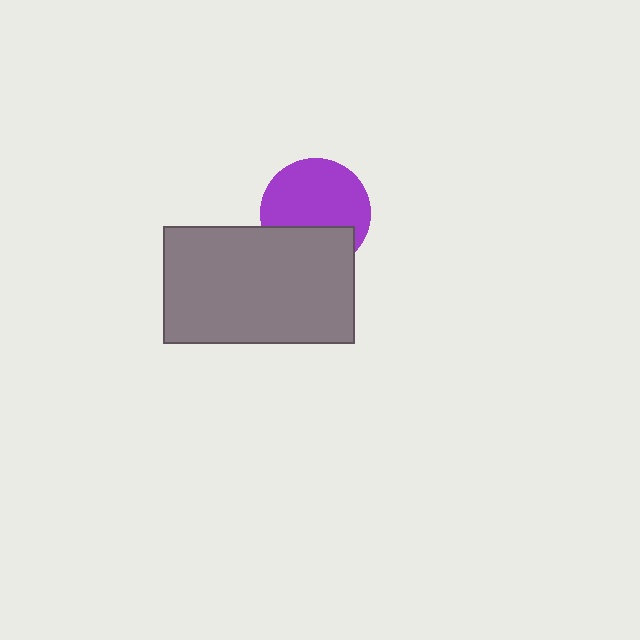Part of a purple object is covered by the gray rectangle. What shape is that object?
It is a circle.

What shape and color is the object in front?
The object in front is a gray rectangle.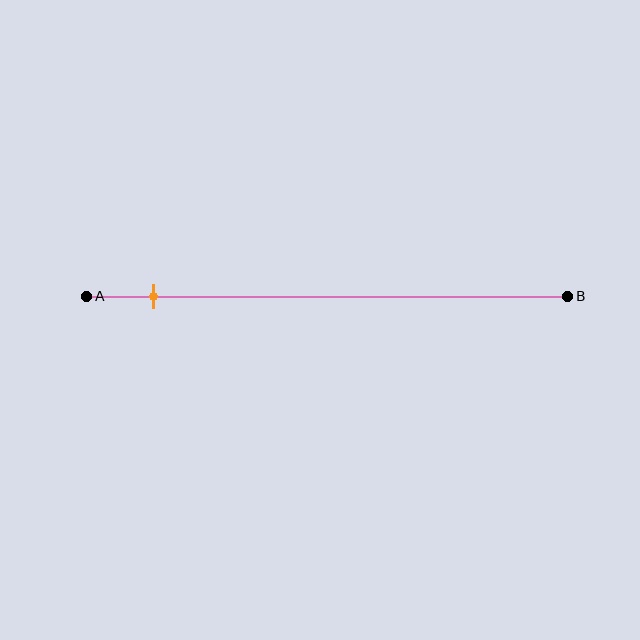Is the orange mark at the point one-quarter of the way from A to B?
No, the mark is at about 15% from A, not at the 25% one-quarter point.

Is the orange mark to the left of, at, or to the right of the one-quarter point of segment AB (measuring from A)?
The orange mark is to the left of the one-quarter point of segment AB.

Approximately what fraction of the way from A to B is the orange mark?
The orange mark is approximately 15% of the way from A to B.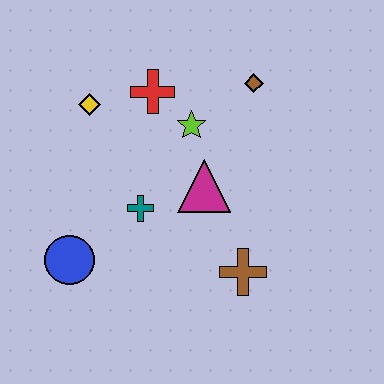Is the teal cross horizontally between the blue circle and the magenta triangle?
Yes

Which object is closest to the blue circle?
The teal cross is closest to the blue circle.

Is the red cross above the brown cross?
Yes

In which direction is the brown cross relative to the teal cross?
The brown cross is to the right of the teal cross.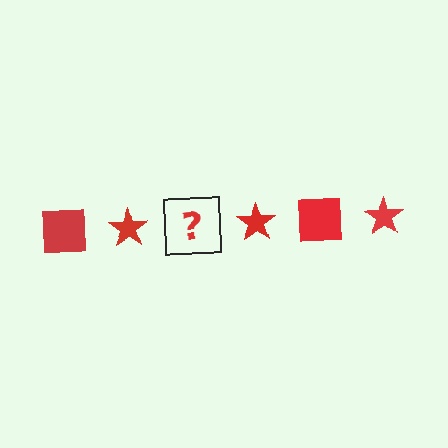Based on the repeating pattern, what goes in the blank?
The blank should be a red square.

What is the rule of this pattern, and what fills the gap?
The rule is that the pattern cycles through square, star shapes in red. The gap should be filled with a red square.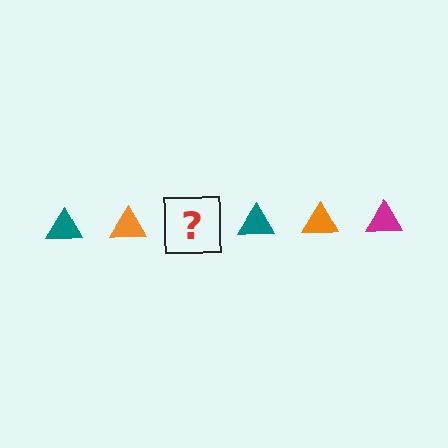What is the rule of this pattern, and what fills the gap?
The rule is that the pattern cycles through teal, orange, magenta triangles. The gap should be filled with a magenta triangle.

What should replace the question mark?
The question mark should be replaced with a magenta triangle.